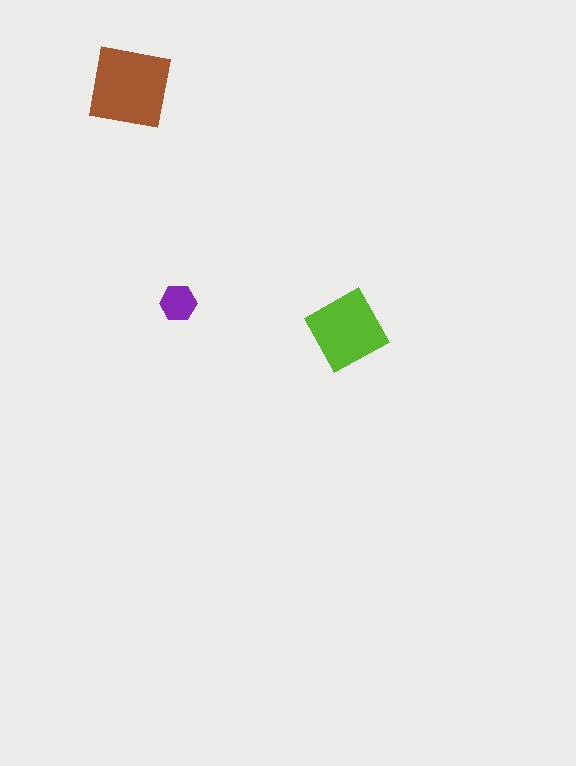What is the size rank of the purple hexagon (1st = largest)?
3rd.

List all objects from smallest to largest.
The purple hexagon, the lime diamond, the brown square.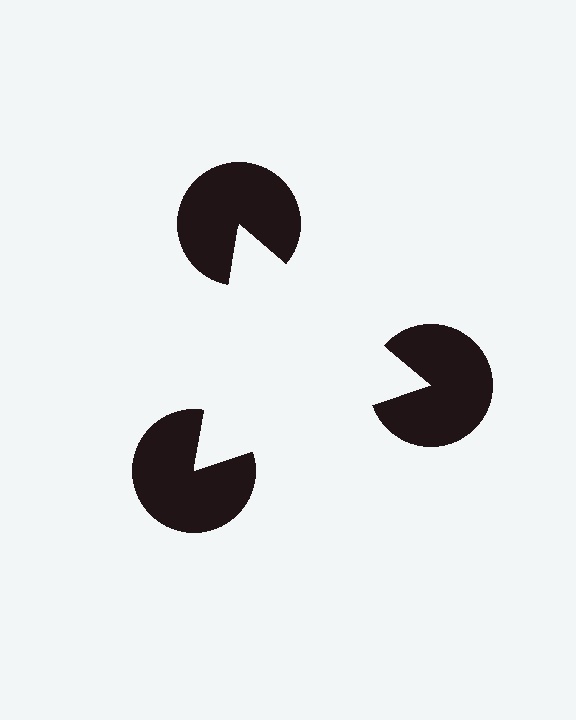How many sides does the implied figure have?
3 sides.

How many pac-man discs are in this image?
There are 3 — one at each vertex of the illusory triangle.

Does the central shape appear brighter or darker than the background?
It typically appears slightly brighter than the background, even though no actual brightness change is drawn.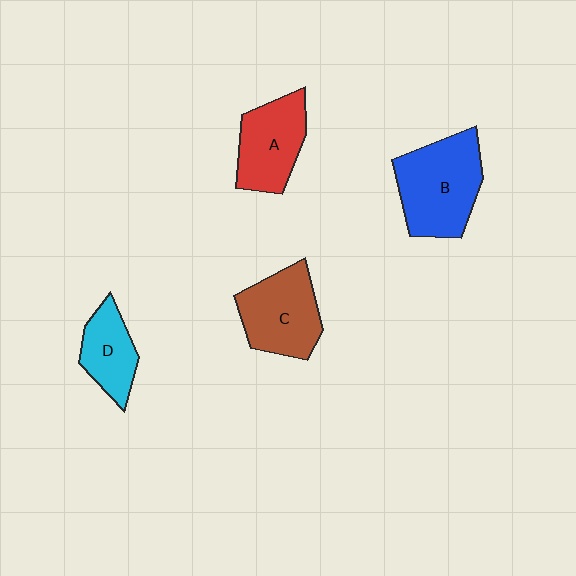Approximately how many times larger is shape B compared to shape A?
Approximately 1.3 times.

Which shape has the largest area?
Shape B (blue).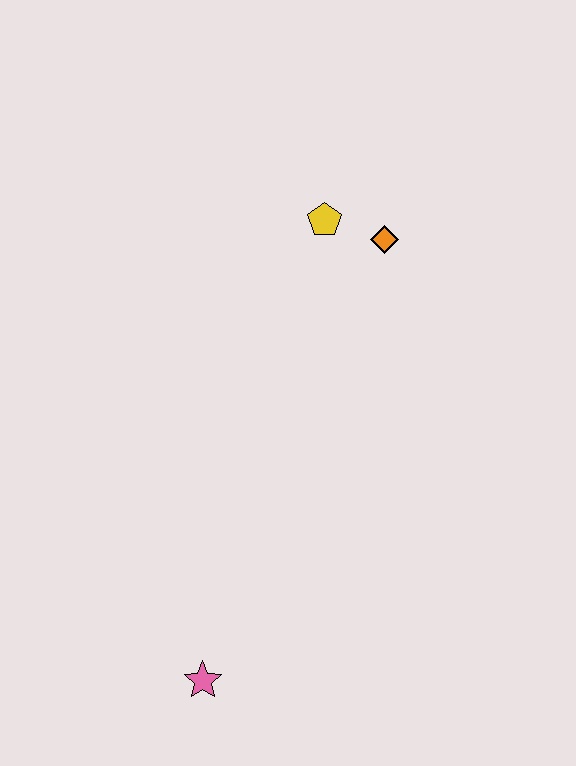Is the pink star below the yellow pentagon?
Yes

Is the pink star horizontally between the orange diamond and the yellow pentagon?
No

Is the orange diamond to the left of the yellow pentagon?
No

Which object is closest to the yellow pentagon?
The orange diamond is closest to the yellow pentagon.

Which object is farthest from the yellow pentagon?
The pink star is farthest from the yellow pentagon.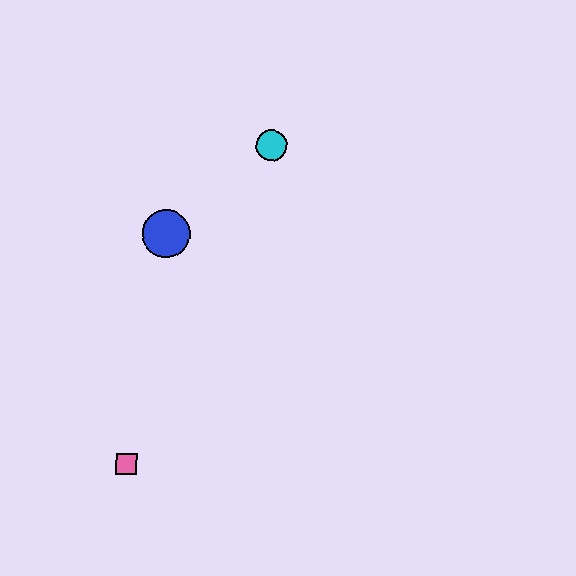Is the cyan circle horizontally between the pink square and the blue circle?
No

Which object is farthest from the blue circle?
The pink square is farthest from the blue circle.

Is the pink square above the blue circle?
No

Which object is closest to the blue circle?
The cyan circle is closest to the blue circle.